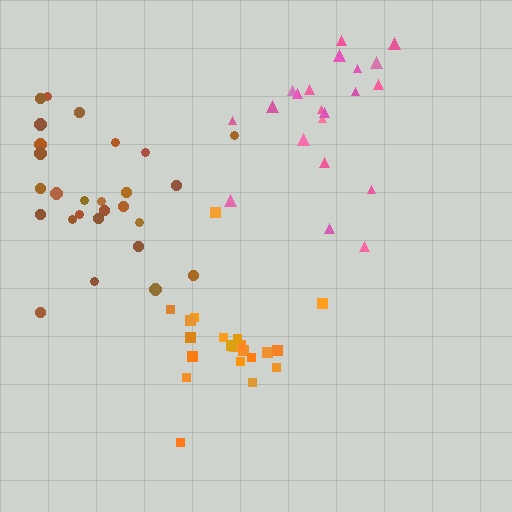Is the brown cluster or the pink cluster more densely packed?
Brown.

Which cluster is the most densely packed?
Orange.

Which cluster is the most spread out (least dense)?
Pink.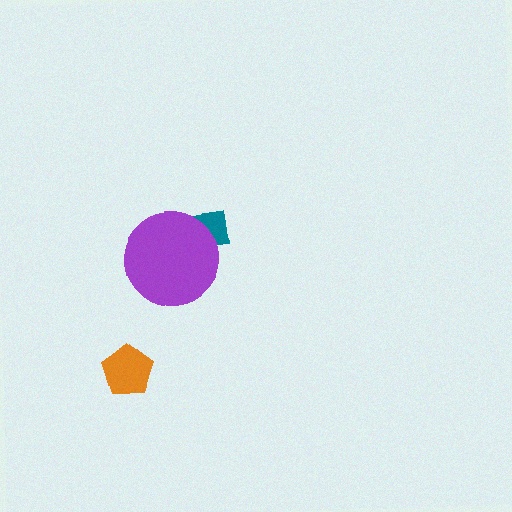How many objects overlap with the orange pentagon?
0 objects overlap with the orange pentagon.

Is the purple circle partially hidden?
No, no other shape covers it.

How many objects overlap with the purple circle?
1 object overlaps with the purple circle.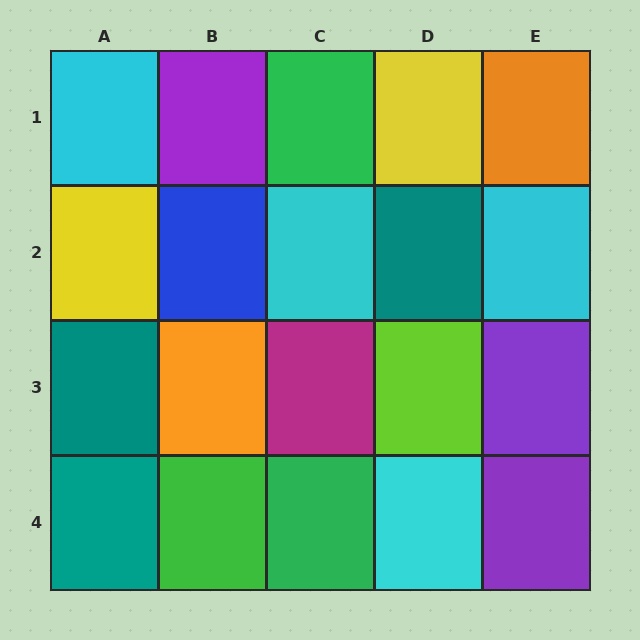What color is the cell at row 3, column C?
Magenta.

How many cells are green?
3 cells are green.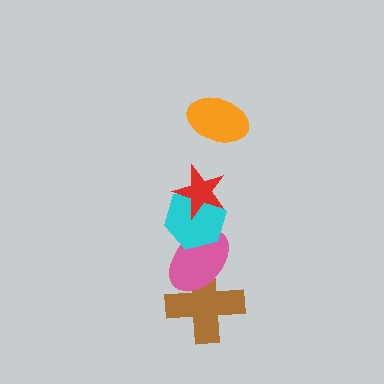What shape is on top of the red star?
The orange ellipse is on top of the red star.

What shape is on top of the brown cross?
The pink ellipse is on top of the brown cross.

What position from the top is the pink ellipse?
The pink ellipse is 4th from the top.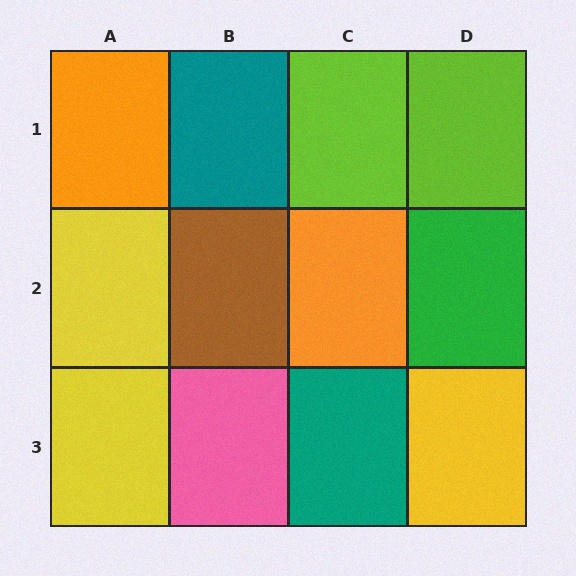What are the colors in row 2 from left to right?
Yellow, brown, orange, green.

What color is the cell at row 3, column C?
Teal.